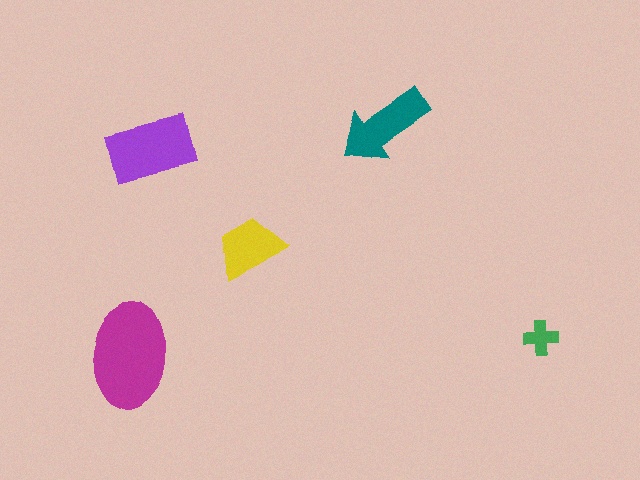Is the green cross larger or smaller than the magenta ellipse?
Smaller.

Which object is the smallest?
The green cross.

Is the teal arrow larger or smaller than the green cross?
Larger.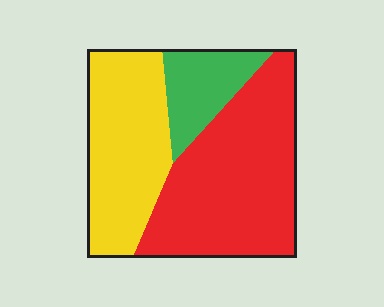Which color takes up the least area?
Green, at roughly 15%.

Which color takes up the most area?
Red, at roughly 50%.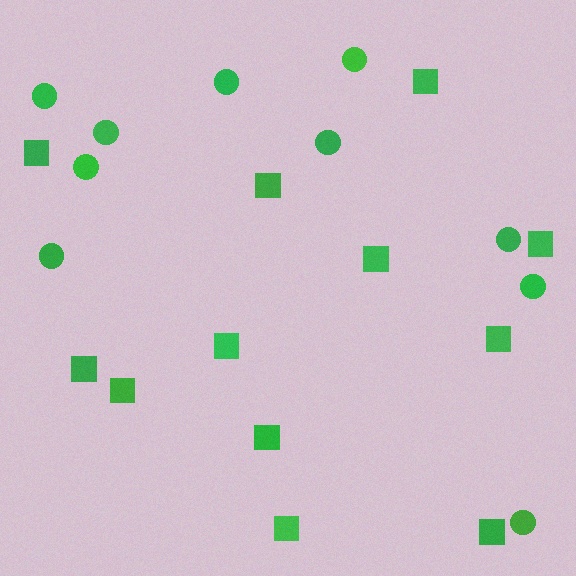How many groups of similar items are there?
There are 2 groups: one group of circles (10) and one group of squares (12).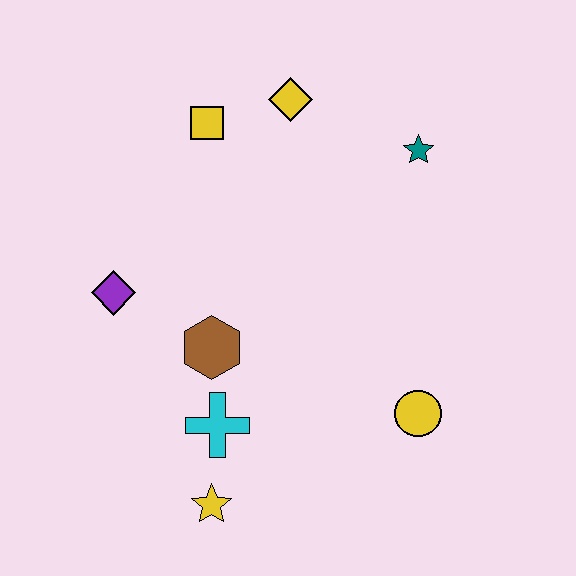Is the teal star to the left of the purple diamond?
No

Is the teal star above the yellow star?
Yes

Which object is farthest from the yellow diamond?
The yellow star is farthest from the yellow diamond.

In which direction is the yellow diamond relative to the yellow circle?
The yellow diamond is above the yellow circle.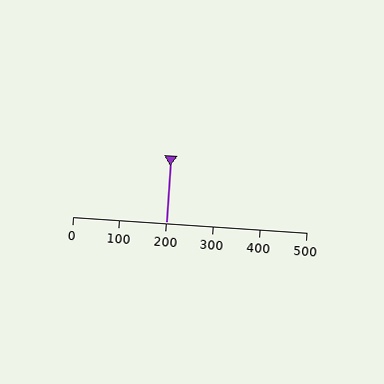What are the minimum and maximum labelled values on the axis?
The axis runs from 0 to 500.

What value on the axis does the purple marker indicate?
The marker indicates approximately 200.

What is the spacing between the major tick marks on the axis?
The major ticks are spaced 100 apart.